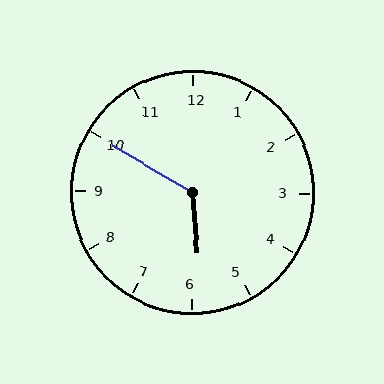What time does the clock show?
5:50.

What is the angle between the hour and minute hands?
Approximately 125 degrees.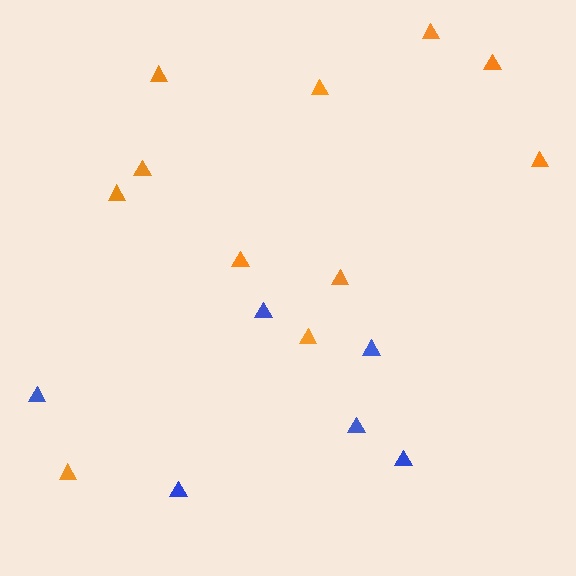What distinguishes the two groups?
There are 2 groups: one group of blue triangles (6) and one group of orange triangles (11).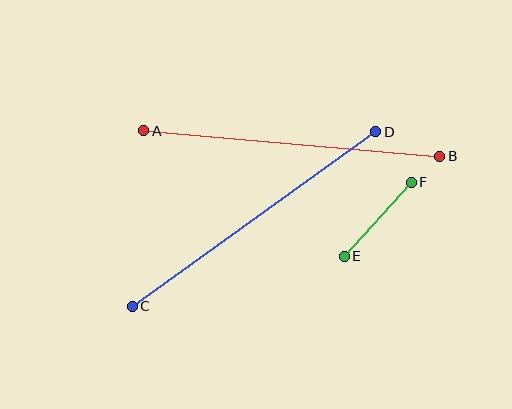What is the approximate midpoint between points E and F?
The midpoint is at approximately (378, 219) pixels.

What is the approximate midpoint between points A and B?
The midpoint is at approximately (292, 143) pixels.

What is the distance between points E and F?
The distance is approximately 100 pixels.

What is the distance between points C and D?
The distance is approximately 300 pixels.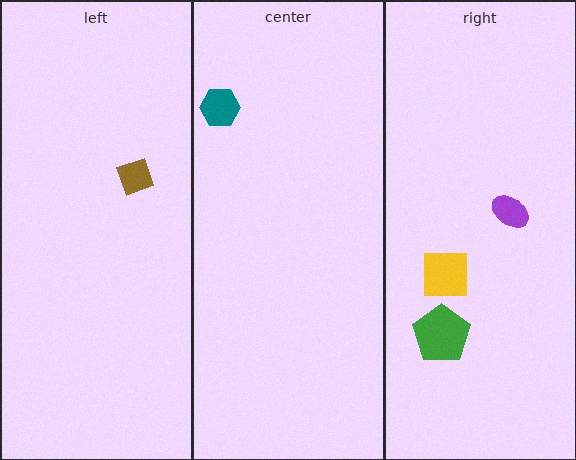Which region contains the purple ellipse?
The right region.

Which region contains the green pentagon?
The right region.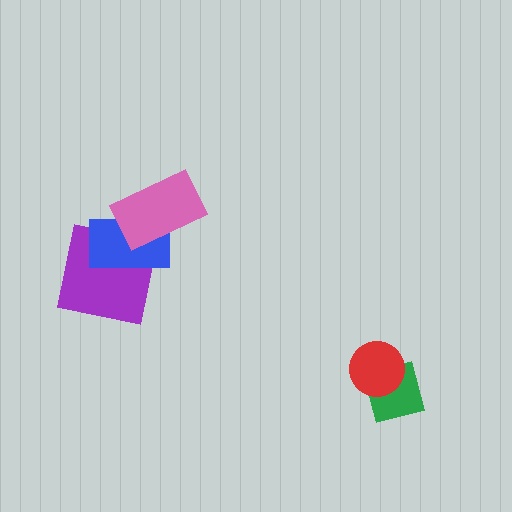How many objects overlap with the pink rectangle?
1 object overlaps with the pink rectangle.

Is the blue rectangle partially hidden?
Yes, it is partially covered by another shape.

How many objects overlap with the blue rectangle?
2 objects overlap with the blue rectangle.